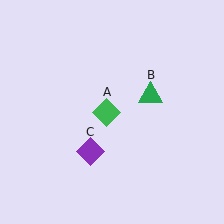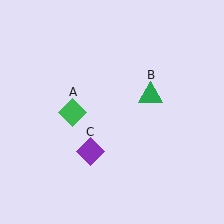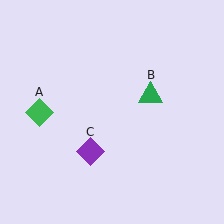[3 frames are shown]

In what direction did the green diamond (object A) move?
The green diamond (object A) moved left.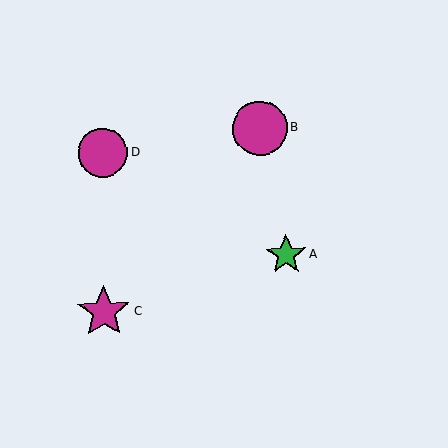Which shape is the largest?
The magenta circle (labeled B) is the largest.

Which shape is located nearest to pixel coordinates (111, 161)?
The magenta circle (labeled D) at (103, 153) is nearest to that location.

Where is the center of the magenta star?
The center of the magenta star is at (104, 312).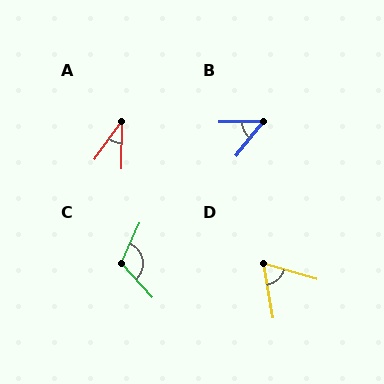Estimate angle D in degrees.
Approximately 64 degrees.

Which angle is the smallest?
A, at approximately 35 degrees.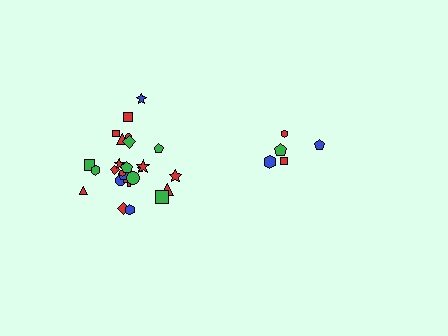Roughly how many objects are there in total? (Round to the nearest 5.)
Roughly 30 objects in total.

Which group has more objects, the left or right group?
The left group.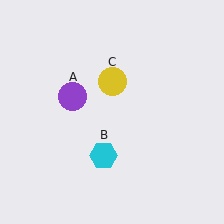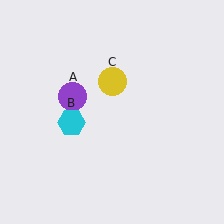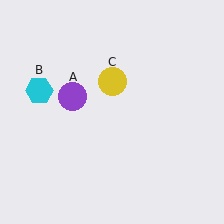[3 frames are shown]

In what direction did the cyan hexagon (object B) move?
The cyan hexagon (object B) moved up and to the left.